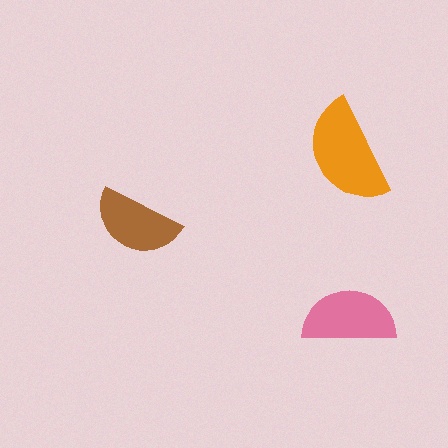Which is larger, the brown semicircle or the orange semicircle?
The orange one.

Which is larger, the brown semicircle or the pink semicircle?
The pink one.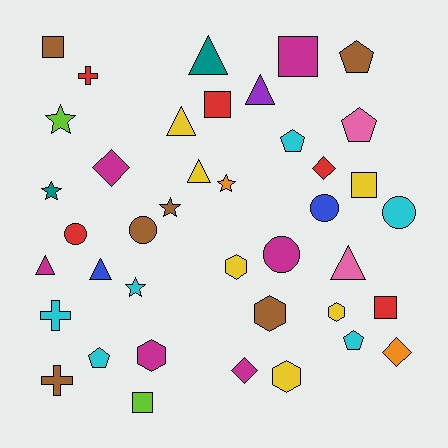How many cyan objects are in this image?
There are 6 cyan objects.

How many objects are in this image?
There are 40 objects.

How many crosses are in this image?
There are 3 crosses.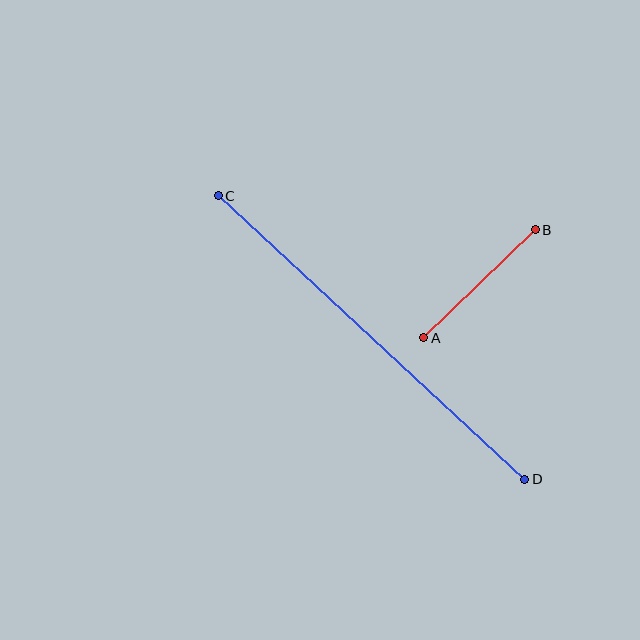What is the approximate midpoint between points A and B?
The midpoint is at approximately (480, 284) pixels.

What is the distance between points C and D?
The distance is approximately 417 pixels.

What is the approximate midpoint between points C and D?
The midpoint is at approximately (372, 337) pixels.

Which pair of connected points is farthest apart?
Points C and D are farthest apart.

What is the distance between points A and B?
The distance is approximately 155 pixels.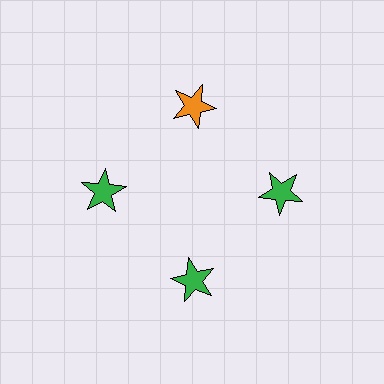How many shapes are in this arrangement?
There are 4 shapes arranged in a ring pattern.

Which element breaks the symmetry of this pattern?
The orange star at roughly the 12 o'clock position breaks the symmetry. All other shapes are green stars.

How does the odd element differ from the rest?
It has a different color: orange instead of green.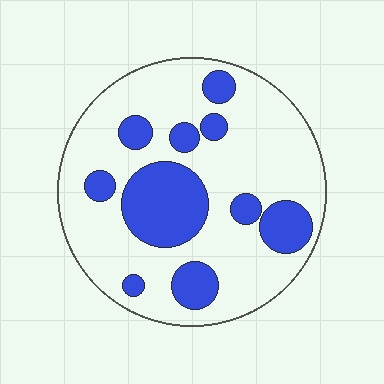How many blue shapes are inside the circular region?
10.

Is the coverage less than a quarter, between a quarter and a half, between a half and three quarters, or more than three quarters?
Between a quarter and a half.